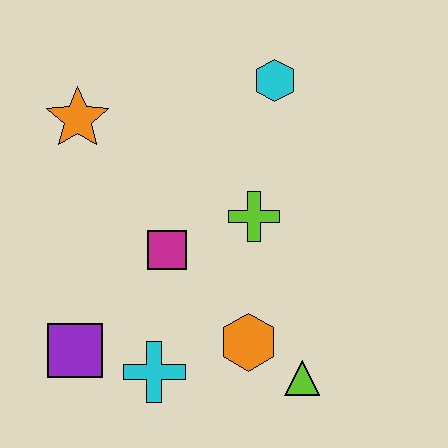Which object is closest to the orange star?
The magenta square is closest to the orange star.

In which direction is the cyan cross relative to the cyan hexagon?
The cyan cross is below the cyan hexagon.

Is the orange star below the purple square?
No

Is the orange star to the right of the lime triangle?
No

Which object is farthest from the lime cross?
The purple square is farthest from the lime cross.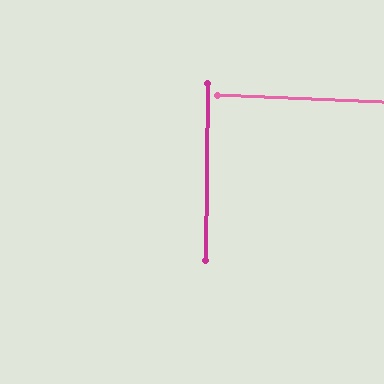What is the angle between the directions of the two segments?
Approximately 88 degrees.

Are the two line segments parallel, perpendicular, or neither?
Perpendicular — they meet at approximately 88°.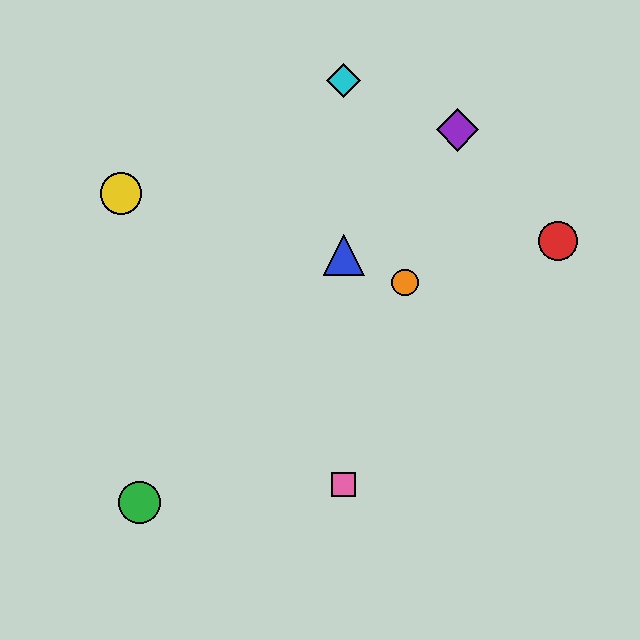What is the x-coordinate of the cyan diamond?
The cyan diamond is at x≈344.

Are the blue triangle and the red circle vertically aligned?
No, the blue triangle is at x≈344 and the red circle is at x≈558.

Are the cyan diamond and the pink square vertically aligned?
Yes, both are at x≈344.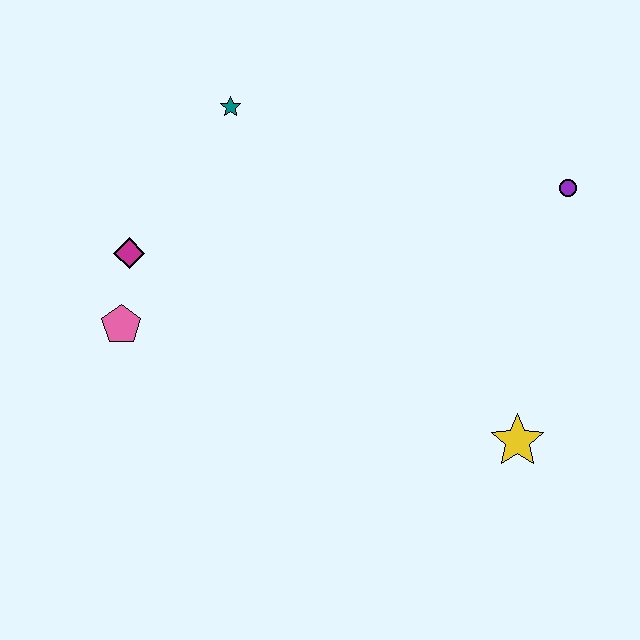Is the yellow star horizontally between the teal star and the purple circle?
Yes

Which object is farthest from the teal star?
The yellow star is farthest from the teal star.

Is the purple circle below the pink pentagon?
No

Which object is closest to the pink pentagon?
The magenta diamond is closest to the pink pentagon.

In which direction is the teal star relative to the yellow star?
The teal star is above the yellow star.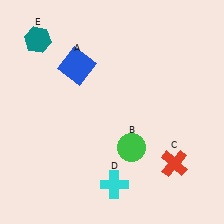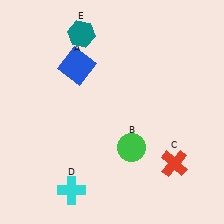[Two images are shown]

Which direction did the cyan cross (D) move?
The cyan cross (D) moved left.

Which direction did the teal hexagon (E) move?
The teal hexagon (E) moved right.